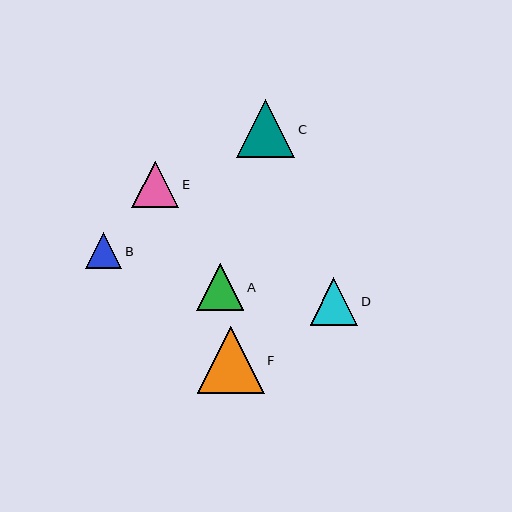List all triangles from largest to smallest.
From largest to smallest: F, C, D, A, E, B.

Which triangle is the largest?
Triangle F is the largest with a size of approximately 67 pixels.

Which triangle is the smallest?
Triangle B is the smallest with a size of approximately 36 pixels.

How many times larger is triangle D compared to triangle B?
Triangle D is approximately 1.3 times the size of triangle B.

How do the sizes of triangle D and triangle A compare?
Triangle D and triangle A are approximately the same size.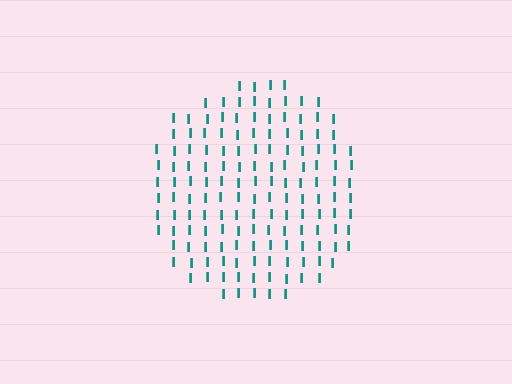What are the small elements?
The small elements are letter I's.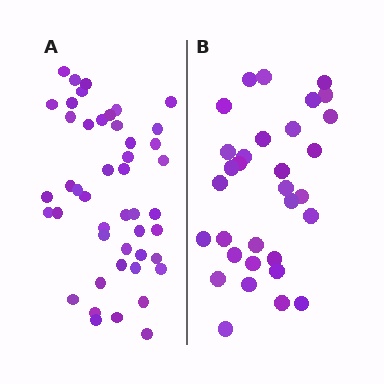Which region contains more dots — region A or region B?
Region A (the left region) has more dots.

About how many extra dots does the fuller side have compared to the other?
Region A has approximately 15 more dots than region B.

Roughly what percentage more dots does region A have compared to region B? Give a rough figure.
About 45% more.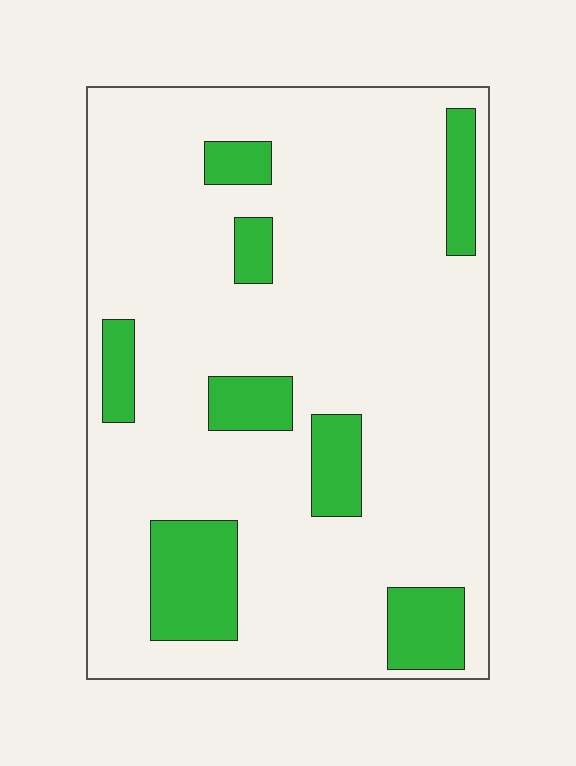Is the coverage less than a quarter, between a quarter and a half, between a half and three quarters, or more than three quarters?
Less than a quarter.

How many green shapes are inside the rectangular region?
8.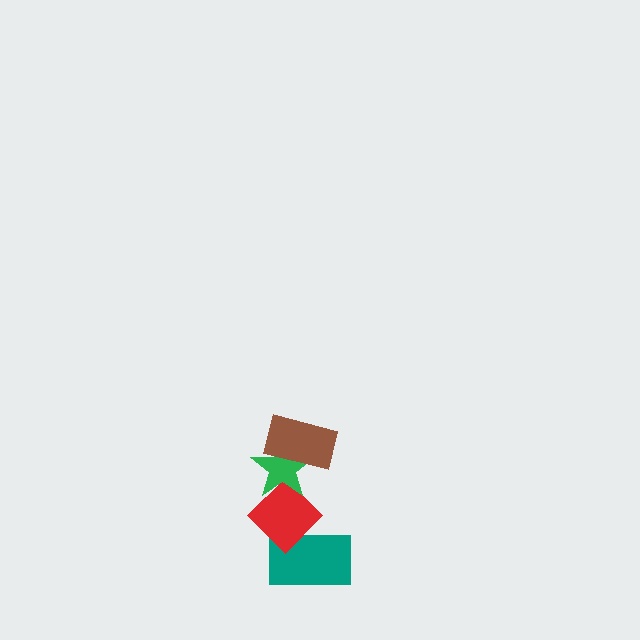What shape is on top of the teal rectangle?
The red diamond is on top of the teal rectangle.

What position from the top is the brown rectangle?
The brown rectangle is 1st from the top.